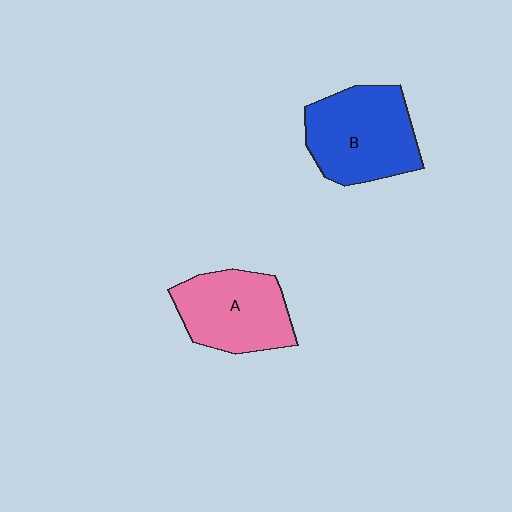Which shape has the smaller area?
Shape A (pink).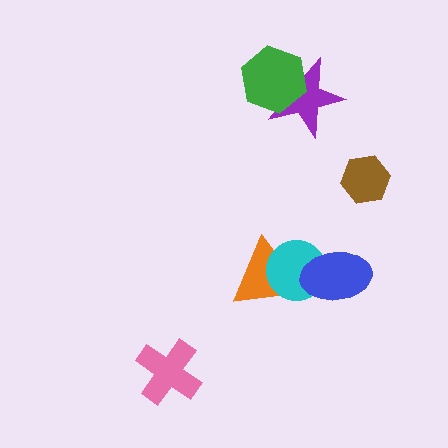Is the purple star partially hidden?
Yes, it is partially covered by another shape.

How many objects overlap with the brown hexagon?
0 objects overlap with the brown hexagon.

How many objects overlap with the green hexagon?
1 object overlaps with the green hexagon.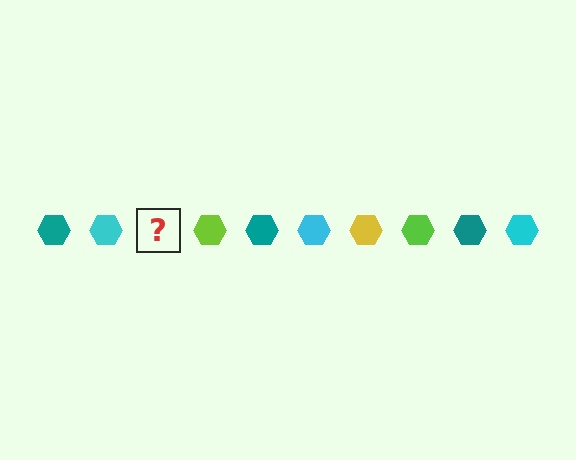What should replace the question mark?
The question mark should be replaced with a yellow hexagon.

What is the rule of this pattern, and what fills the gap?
The rule is that the pattern cycles through teal, cyan, yellow, lime hexagons. The gap should be filled with a yellow hexagon.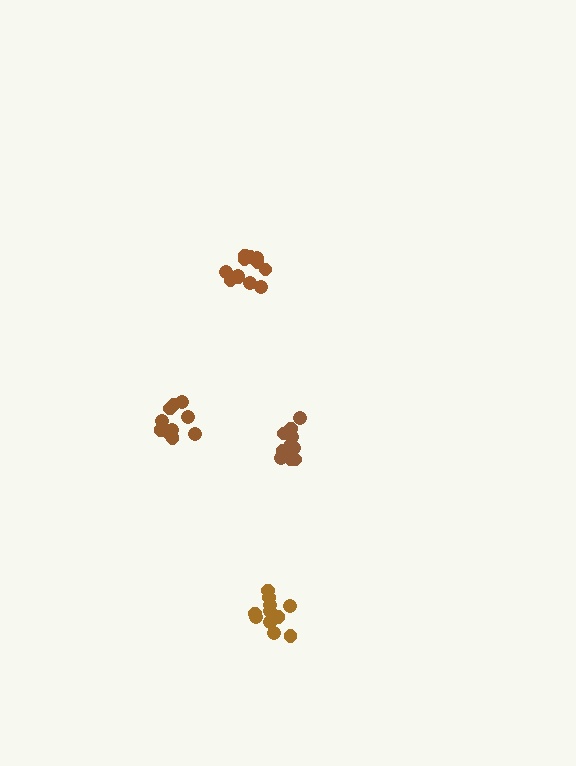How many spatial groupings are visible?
There are 4 spatial groupings.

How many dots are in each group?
Group 1: 13 dots, Group 2: 10 dots, Group 3: 10 dots, Group 4: 12 dots (45 total).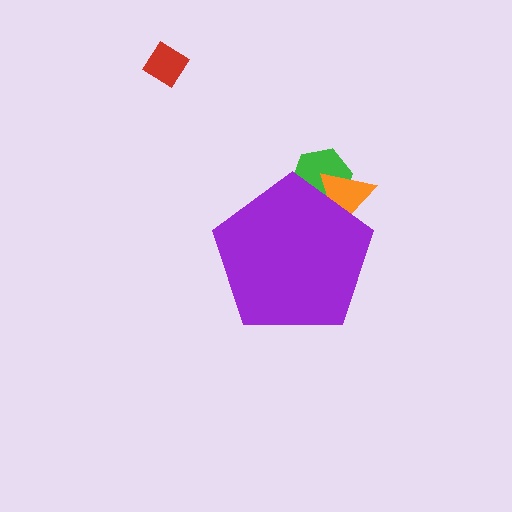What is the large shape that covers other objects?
A purple pentagon.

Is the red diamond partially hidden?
No, the red diamond is fully visible.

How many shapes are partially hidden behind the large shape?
2 shapes are partially hidden.